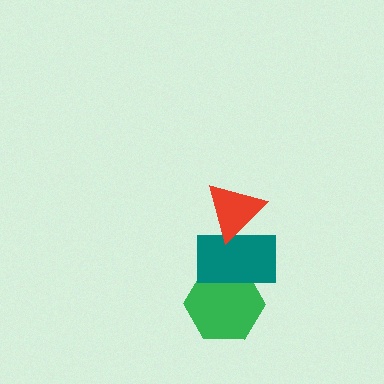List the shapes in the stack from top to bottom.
From top to bottom: the red triangle, the teal rectangle, the green hexagon.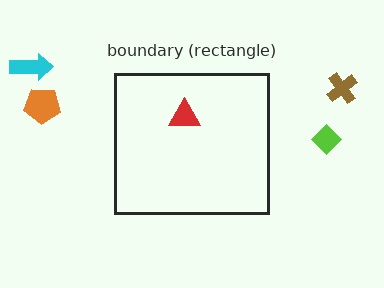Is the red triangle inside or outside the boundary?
Inside.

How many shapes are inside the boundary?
1 inside, 4 outside.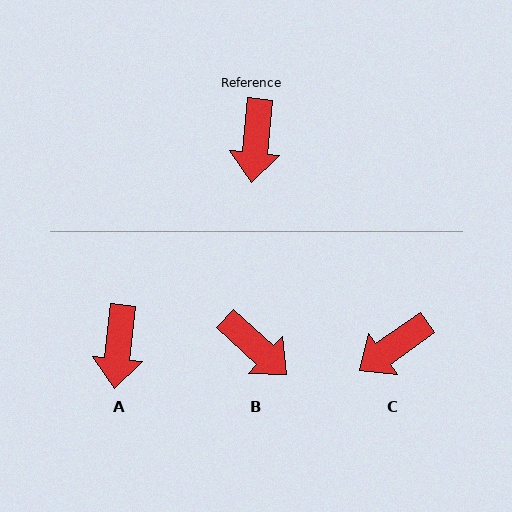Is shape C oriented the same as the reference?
No, it is off by about 49 degrees.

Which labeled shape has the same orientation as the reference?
A.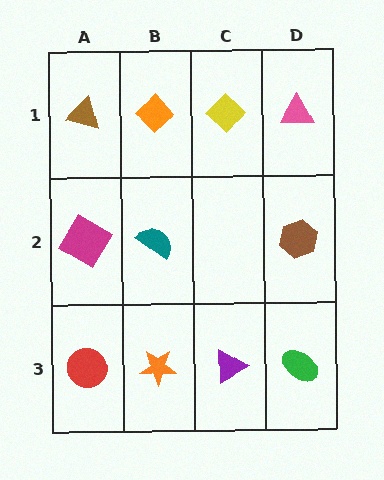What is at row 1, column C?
A yellow diamond.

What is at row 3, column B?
An orange star.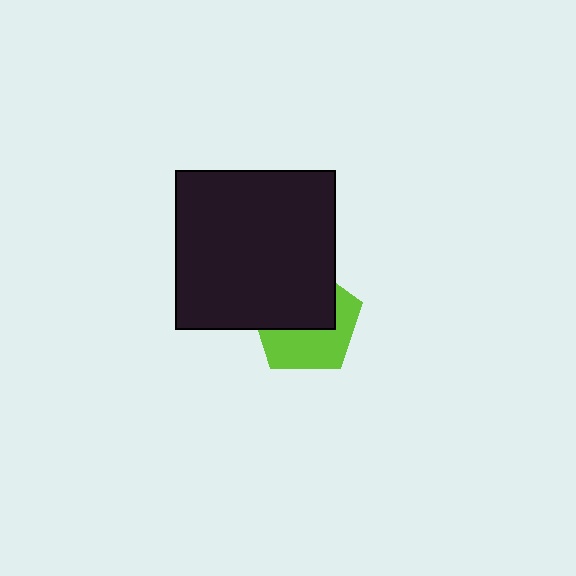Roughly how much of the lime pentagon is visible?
About half of it is visible (roughly 50%).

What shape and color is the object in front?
The object in front is a black square.